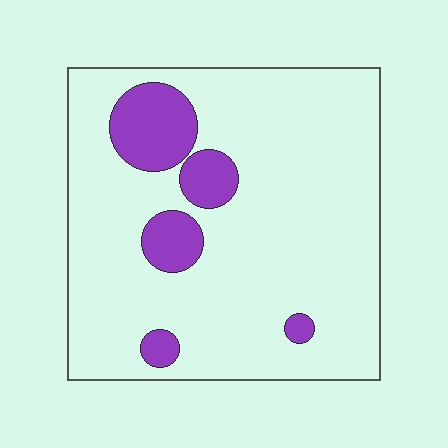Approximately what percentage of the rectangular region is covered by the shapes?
Approximately 15%.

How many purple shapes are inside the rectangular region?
5.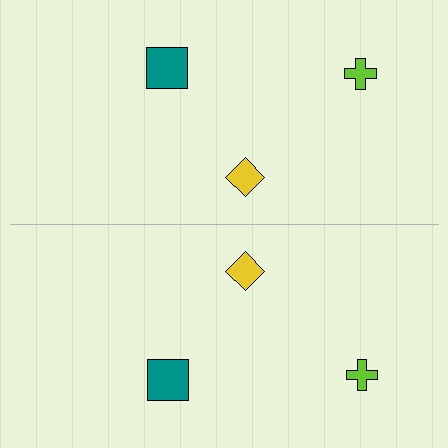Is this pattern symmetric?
Yes, this pattern has bilateral (reflection) symmetry.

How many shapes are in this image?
There are 6 shapes in this image.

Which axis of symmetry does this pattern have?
The pattern has a horizontal axis of symmetry running through the center of the image.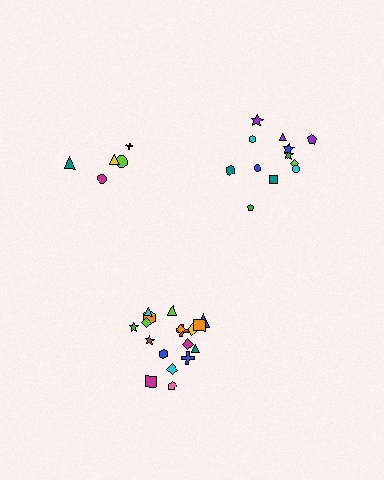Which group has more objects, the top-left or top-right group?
The top-right group.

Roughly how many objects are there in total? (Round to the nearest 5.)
Roughly 35 objects in total.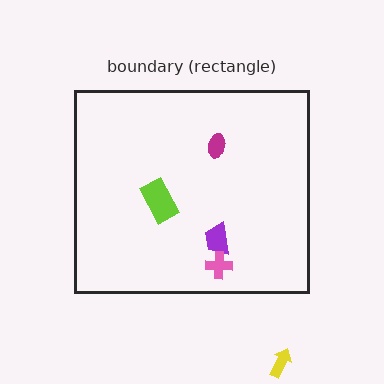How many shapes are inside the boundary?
4 inside, 1 outside.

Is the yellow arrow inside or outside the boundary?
Outside.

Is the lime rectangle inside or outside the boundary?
Inside.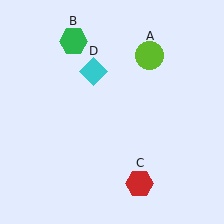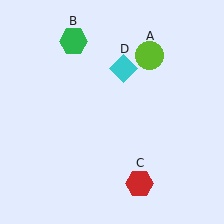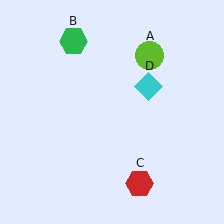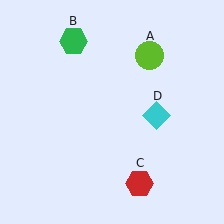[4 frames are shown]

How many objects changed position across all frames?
1 object changed position: cyan diamond (object D).